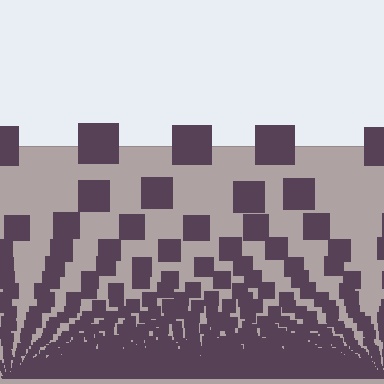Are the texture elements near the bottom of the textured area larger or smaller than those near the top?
Smaller. The gradient is inverted — elements near the bottom are smaller and denser.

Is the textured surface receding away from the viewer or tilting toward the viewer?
The surface appears to tilt toward the viewer. Texture elements get larger and sparser toward the top.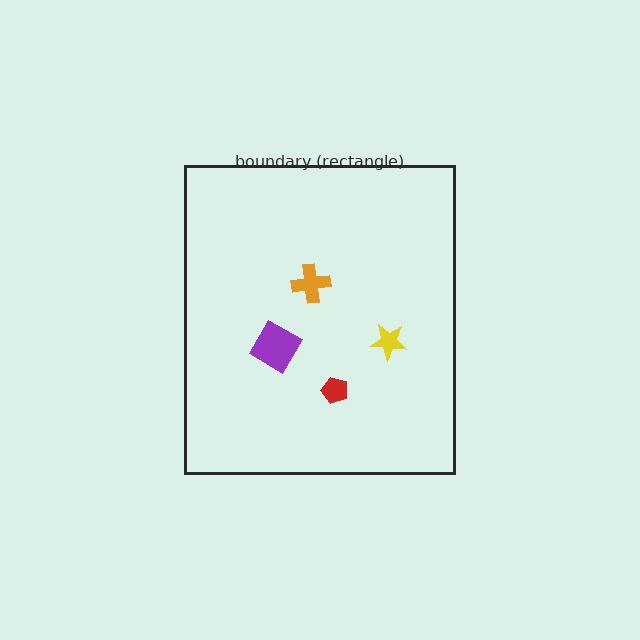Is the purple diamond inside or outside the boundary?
Inside.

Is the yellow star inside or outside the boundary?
Inside.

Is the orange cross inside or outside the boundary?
Inside.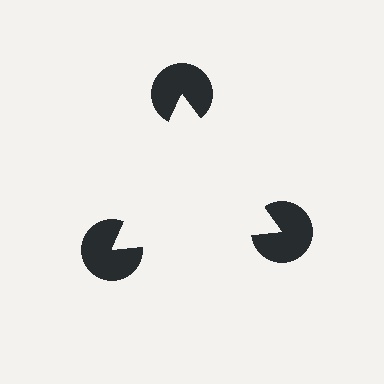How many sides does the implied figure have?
3 sides.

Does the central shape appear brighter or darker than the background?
It typically appears slightly brighter than the background, even though no actual brightness change is drawn.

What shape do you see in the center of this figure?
An illusory triangle — its edges are inferred from the aligned wedge cuts in the pac-man discs, not physically drawn.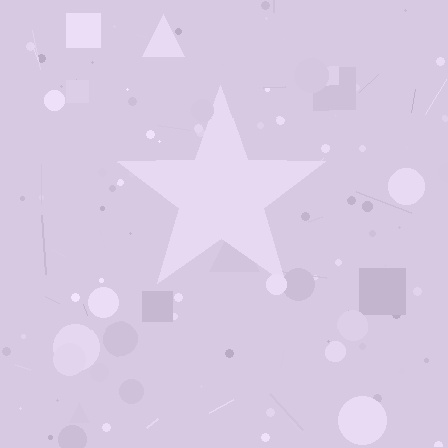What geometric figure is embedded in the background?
A star is embedded in the background.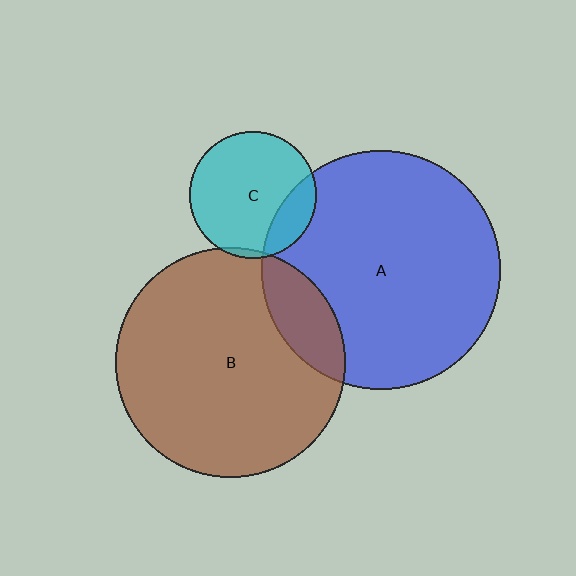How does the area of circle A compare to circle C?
Approximately 3.6 times.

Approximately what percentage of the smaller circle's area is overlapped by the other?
Approximately 20%.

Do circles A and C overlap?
Yes.